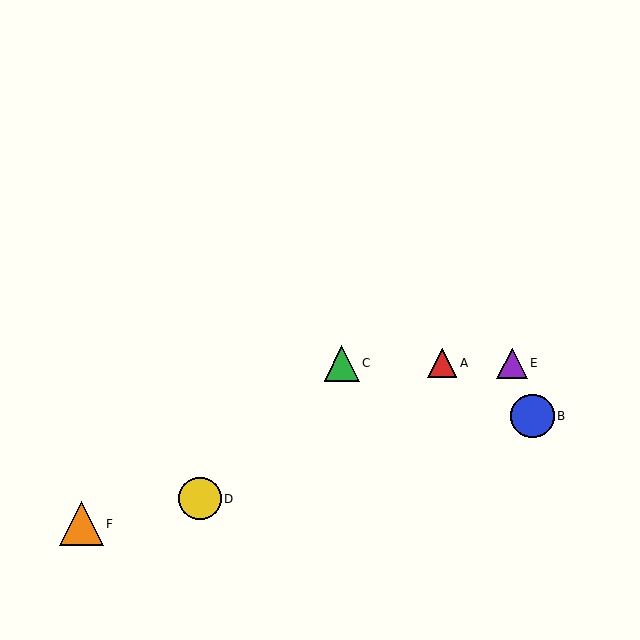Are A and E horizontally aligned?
Yes, both are at y≈363.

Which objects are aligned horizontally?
Objects A, C, E are aligned horizontally.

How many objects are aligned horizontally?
3 objects (A, C, E) are aligned horizontally.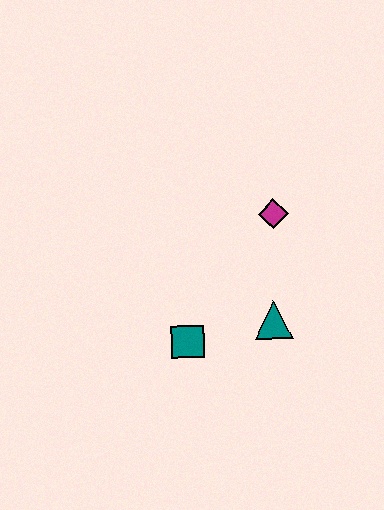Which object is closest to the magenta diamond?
The teal triangle is closest to the magenta diamond.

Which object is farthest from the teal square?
The magenta diamond is farthest from the teal square.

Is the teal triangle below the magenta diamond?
Yes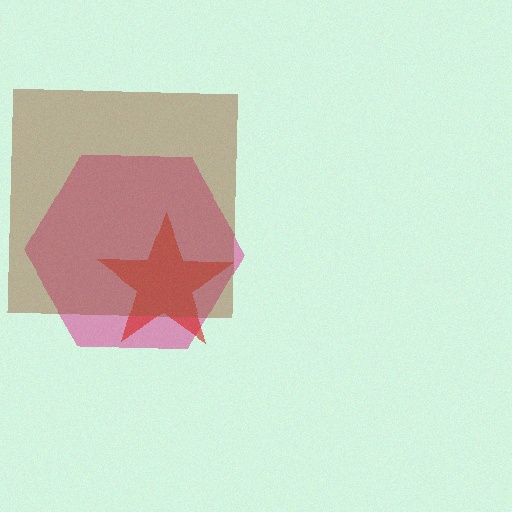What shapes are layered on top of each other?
The layered shapes are: a magenta hexagon, a red star, a brown square.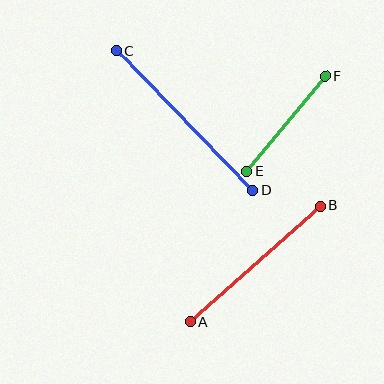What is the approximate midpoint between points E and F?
The midpoint is at approximately (286, 124) pixels.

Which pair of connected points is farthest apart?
Points C and D are farthest apart.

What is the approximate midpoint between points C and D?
The midpoint is at approximately (185, 121) pixels.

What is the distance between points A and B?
The distance is approximately 174 pixels.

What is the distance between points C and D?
The distance is approximately 195 pixels.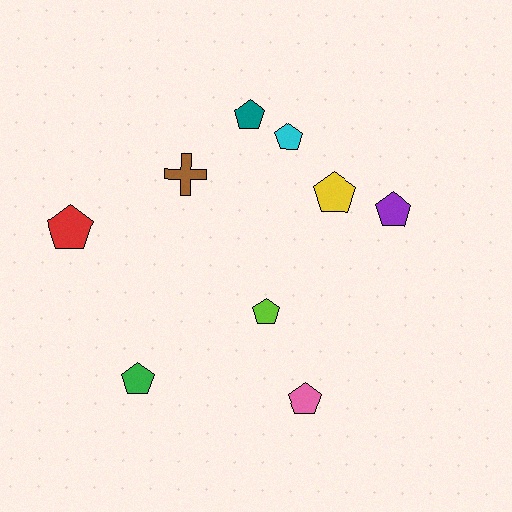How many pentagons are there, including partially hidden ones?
There are 8 pentagons.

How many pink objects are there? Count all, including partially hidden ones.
There is 1 pink object.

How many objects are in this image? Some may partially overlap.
There are 9 objects.